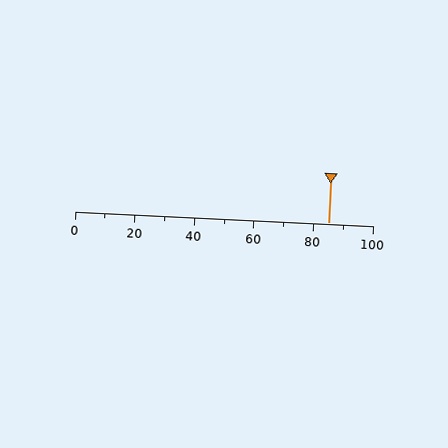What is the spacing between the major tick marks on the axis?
The major ticks are spaced 20 apart.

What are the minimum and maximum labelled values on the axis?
The axis runs from 0 to 100.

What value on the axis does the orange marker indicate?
The marker indicates approximately 85.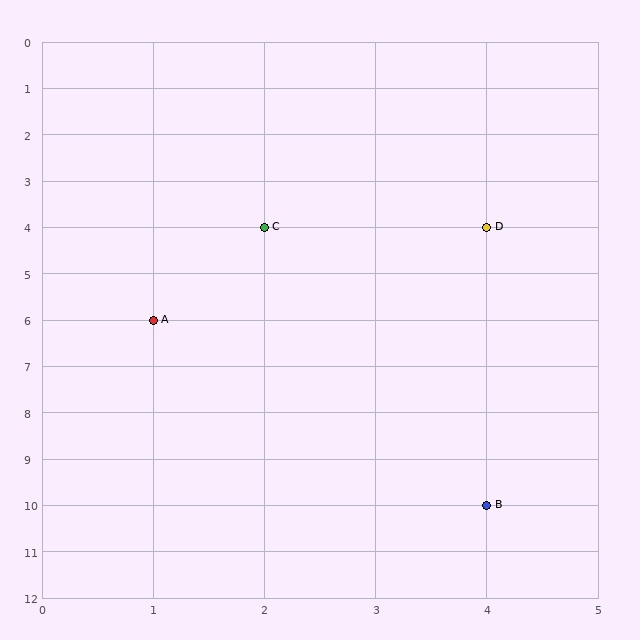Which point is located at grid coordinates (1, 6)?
Point A is at (1, 6).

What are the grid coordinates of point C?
Point C is at grid coordinates (2, 4).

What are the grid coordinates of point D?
Point D is at grid coordinates (4, 4).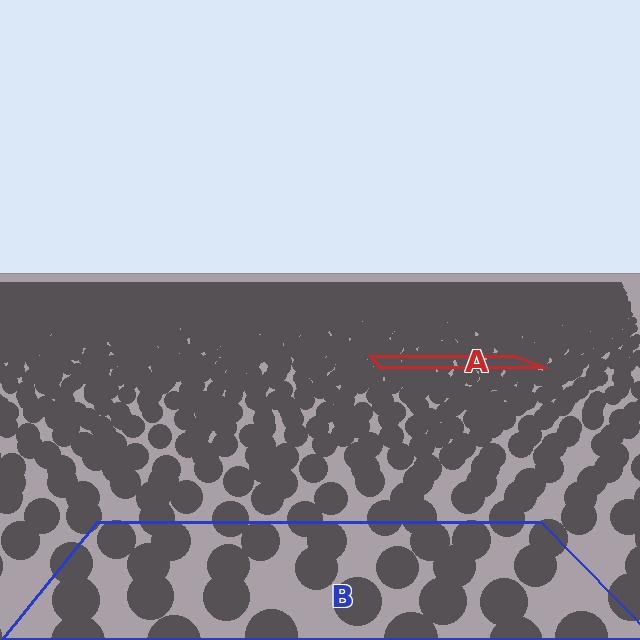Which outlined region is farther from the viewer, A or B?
Region A is farther from the viewer — the texture elements inside it appear smaller and more densely packed.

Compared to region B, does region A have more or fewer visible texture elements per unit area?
Region A has more texture elements per unit area — they are packed more densely because it is farther away.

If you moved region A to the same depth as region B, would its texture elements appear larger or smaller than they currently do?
They would appear larger. At a closer depth, the same texture elements are projected at a bigger on-screen size.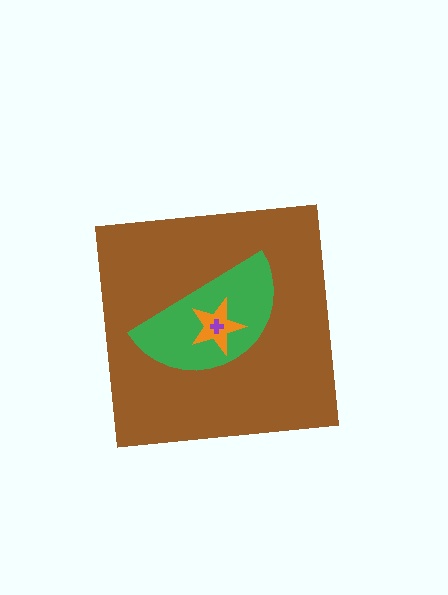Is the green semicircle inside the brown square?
Yes.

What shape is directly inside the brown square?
The green semicircle.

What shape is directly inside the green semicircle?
The orange star.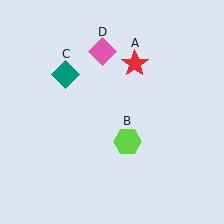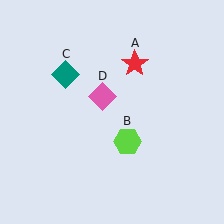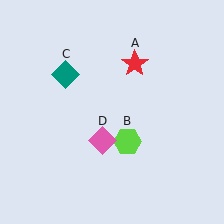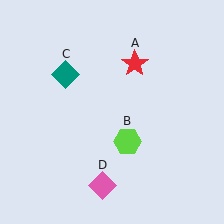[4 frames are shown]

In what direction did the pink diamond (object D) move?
The pink diamond (object D) moved down.